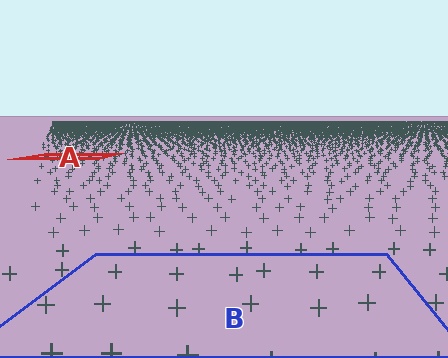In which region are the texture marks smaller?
The texture marks are smaller in region A, because it is farther away.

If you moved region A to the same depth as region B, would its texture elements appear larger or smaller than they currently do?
They would appear larger. At a closer depth, the same texture elements are projected at a bigger on-screen size.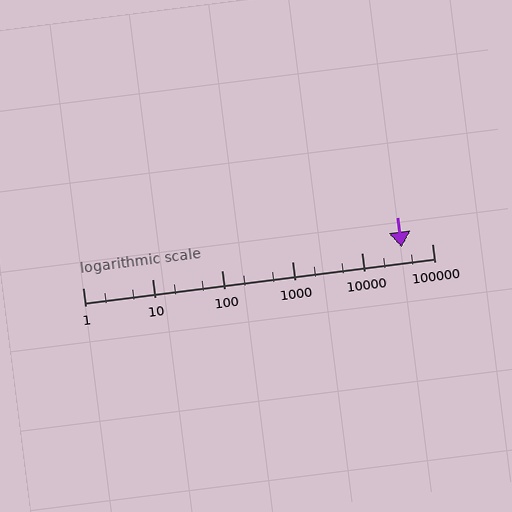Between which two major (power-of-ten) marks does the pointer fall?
The pointer is between 10000 and 100000.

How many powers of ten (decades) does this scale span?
The scale spans 5 decades, from 1 to 100000.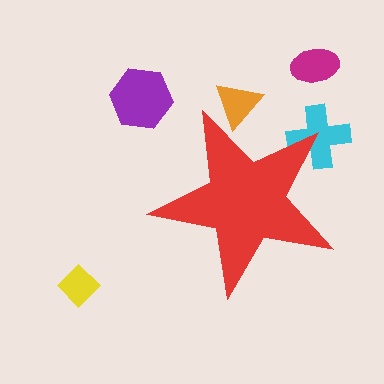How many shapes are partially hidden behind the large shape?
2 shapes are partially hidden.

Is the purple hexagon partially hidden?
No, the purple hexagon is fully visible.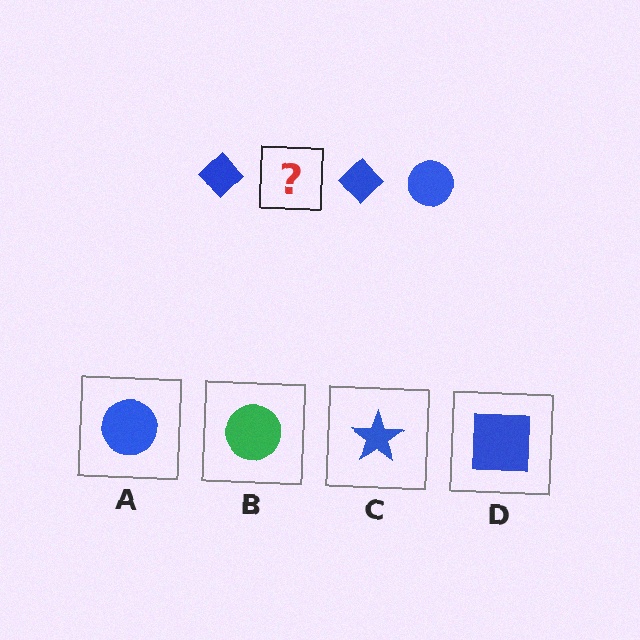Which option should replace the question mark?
Option A.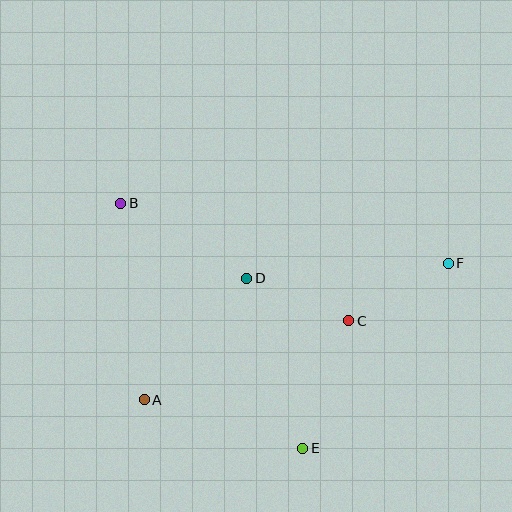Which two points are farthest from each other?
Points B and F are farthest from each other.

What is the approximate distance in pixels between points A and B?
The distance between A and B is approximately 198 pixels.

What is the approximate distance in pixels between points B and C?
The distance between B and C is approximately 256 pixels.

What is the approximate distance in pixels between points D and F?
The distance between D and F is approximately 202 pixels.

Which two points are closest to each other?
Points C and D are closest to each other.